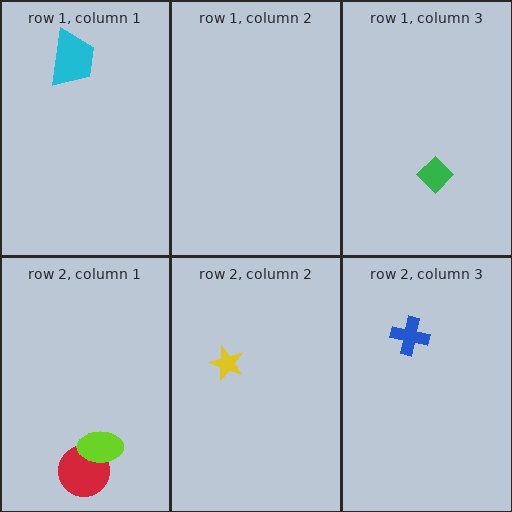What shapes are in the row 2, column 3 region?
The blue cross.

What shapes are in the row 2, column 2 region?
The yellow star.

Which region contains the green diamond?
The row 1, column 3 region.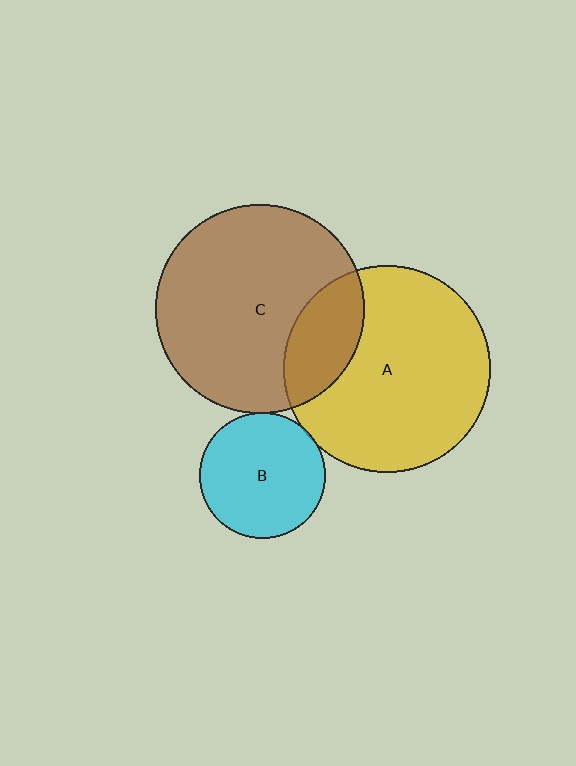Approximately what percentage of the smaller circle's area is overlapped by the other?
Approximately 5%.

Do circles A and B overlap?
Yes.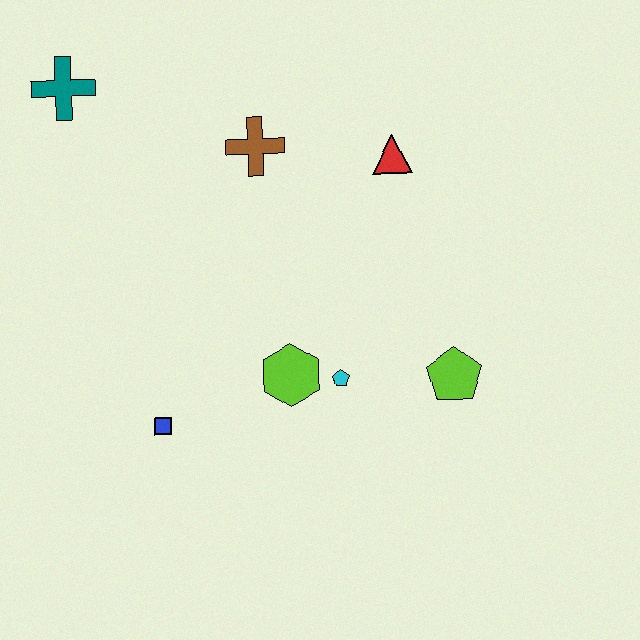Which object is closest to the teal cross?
The brown cross is closest to the teal cross.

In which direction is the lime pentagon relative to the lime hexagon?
The lime pentagon is to the right of the lime hexagon.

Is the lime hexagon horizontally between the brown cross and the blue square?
No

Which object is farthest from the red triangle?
The blue square is farthest from the red triangle.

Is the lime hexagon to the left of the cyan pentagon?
Yes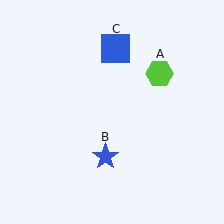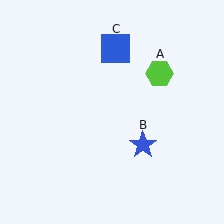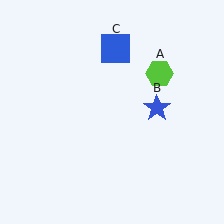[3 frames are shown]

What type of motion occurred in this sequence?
The blue star (object B) rotated counterclockwise around the center of the scene.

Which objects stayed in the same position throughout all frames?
Lime hexagon (object A) and blue square (object C) remained stationary.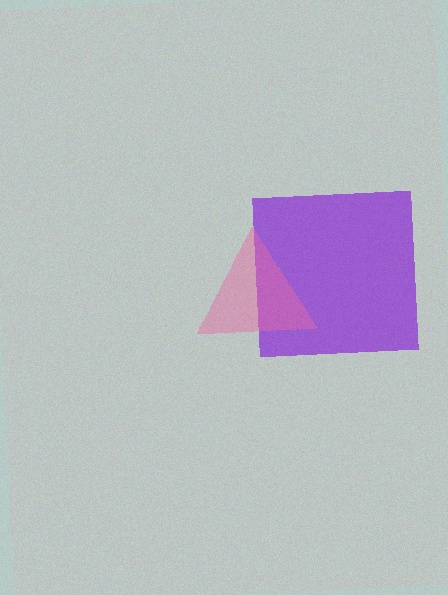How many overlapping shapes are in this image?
There are 2 overlapping shapes in the image.